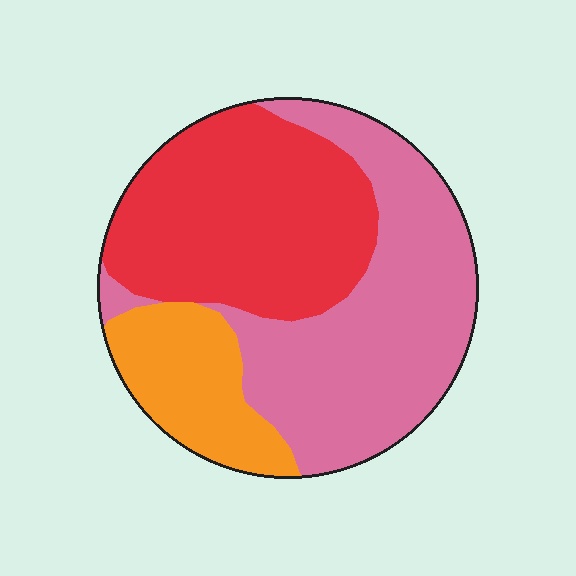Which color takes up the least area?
Orange, at roughly 15%.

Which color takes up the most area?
Pink, at roughly 45%.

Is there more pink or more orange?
Pink.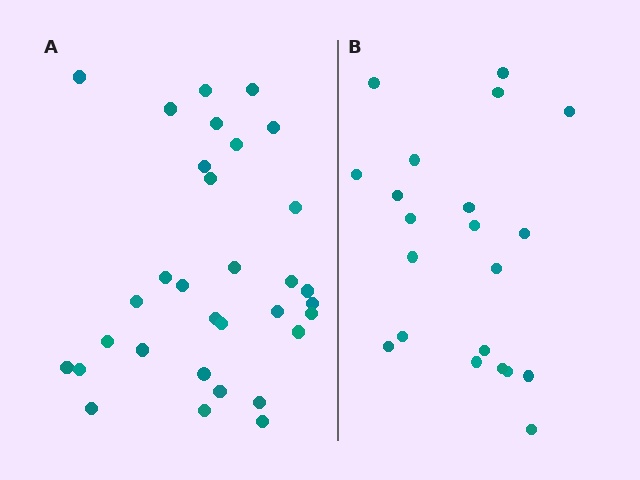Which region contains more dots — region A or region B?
Region A (the left region) has more dots.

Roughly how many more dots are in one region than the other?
Region A has roughly 12 or so more dots than region B.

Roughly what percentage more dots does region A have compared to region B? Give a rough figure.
About 50% more.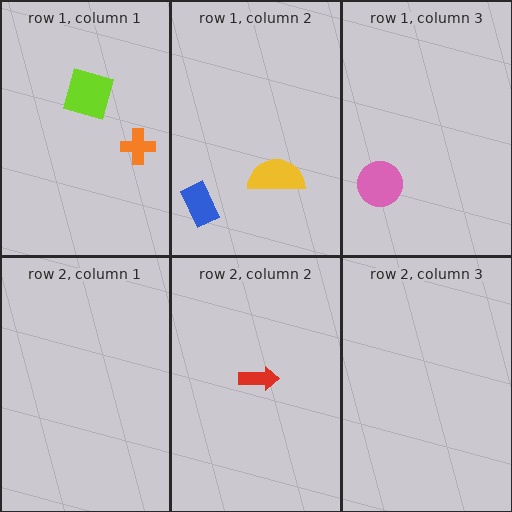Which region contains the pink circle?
The row 1, column 3 region.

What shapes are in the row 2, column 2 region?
The red arrow.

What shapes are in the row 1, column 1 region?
The orange cross, the lime diamond.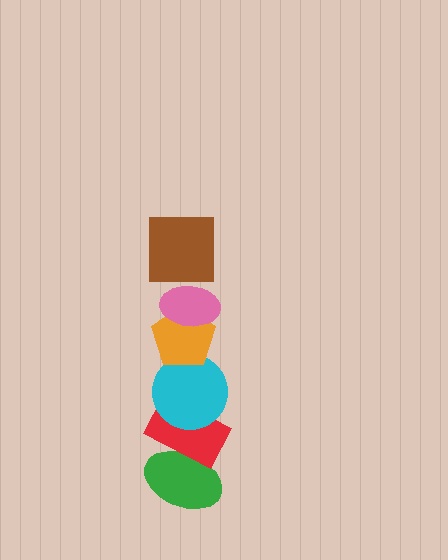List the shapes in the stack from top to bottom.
From top to bottom: the brown square, the pink ellipse, the orange pentagon, the cyan circle, the red rectangle, the green ellipse.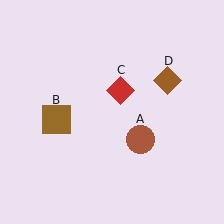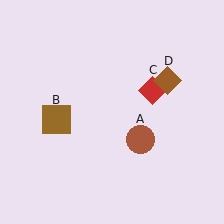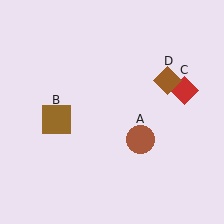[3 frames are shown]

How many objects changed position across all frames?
1 object changed position: red diamond (object C).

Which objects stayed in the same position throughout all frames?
Brown circle (object A) and brown square (object B) and brown diamond (object D) remained stationary.